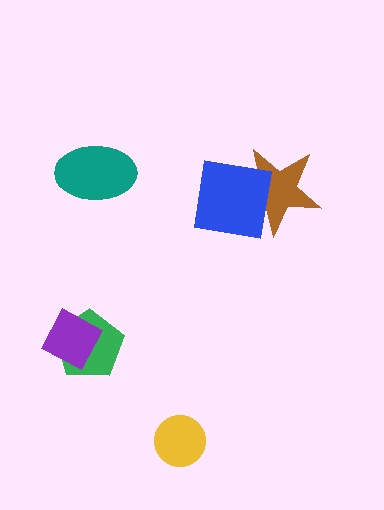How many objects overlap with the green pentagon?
1 object overlaps with the green pentagon.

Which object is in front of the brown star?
The blue square is in front of the brown star.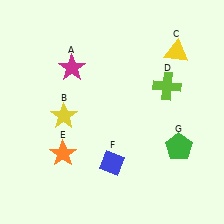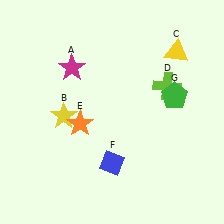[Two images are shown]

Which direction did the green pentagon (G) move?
The green pentagon (G) moved up.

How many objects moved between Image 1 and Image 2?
2 objects moved between the two images.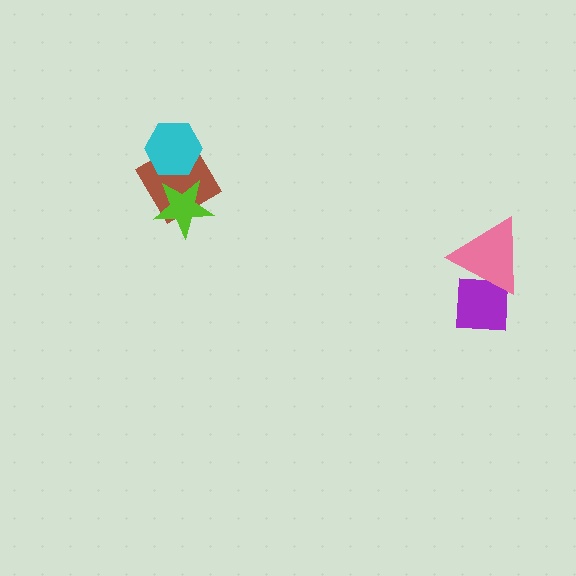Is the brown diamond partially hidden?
Yes, it is partially covered by another shape.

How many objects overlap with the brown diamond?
2 objects overlap with the brown diamond.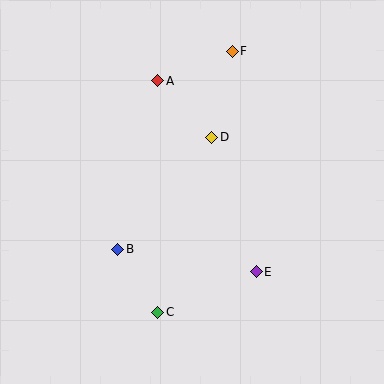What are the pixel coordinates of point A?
Point A is at (158, 81).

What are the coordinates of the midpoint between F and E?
The midpoint between F and E is at (244, 162).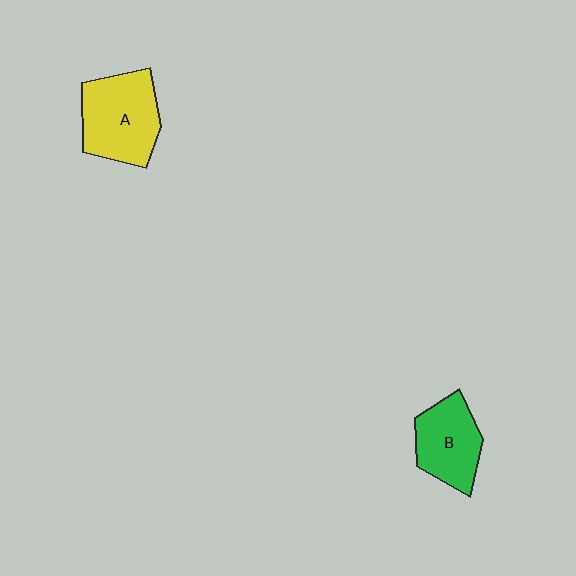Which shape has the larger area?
Shape A (yellow).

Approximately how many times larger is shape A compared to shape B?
Approximately 1.3 times.